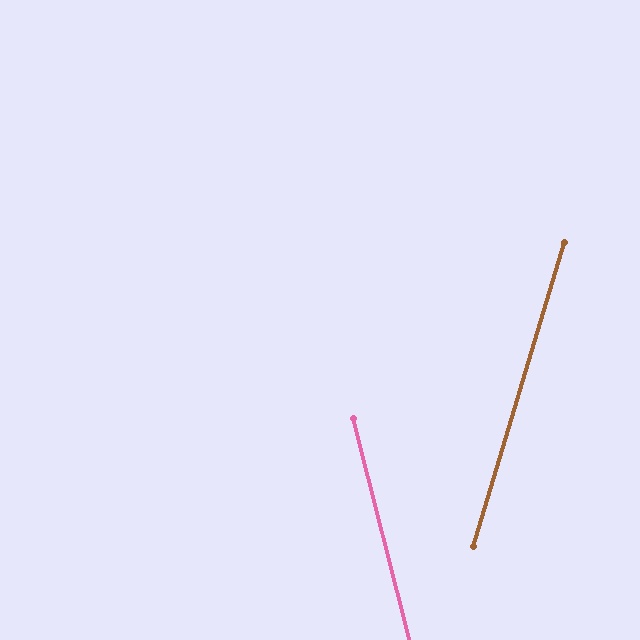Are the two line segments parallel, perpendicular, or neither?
Neither parallel nor perpendicular — they differ by about 31°.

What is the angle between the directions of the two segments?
Approximately 31 degrees.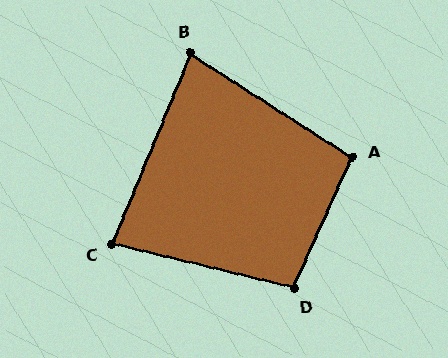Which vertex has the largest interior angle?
D, at approximately 100 degrees.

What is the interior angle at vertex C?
Approximately 81 degrees (acute).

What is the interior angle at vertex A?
Approximately 99 degrees (obtuse).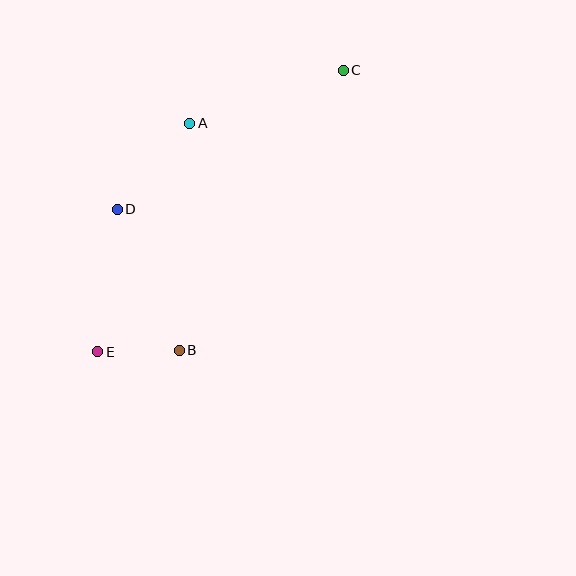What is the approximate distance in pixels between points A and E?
The distance between A and E is approximately 246 pixels.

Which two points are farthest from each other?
Points C and E are farthest from each other.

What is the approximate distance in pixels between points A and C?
The distance between A and C is approximately 163 pixels.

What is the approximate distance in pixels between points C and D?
The distance between C and D is approximately 266 pixels.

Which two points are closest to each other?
Points B and E are closest to each other.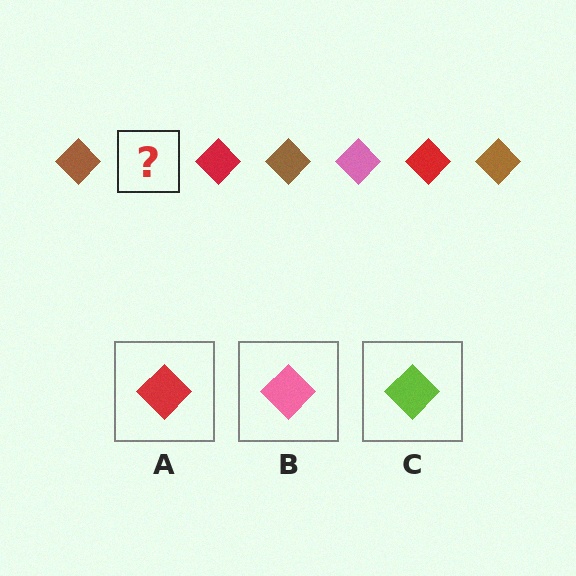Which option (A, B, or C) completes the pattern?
B.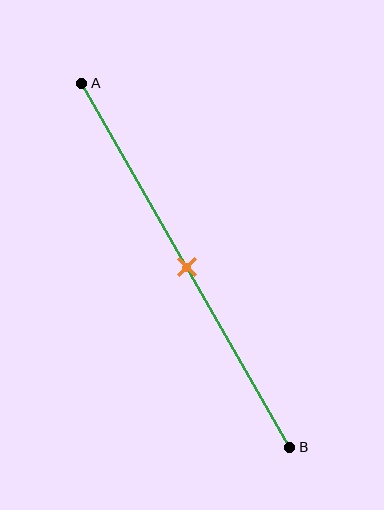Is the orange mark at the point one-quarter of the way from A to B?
No, the mark is at about 50% from A, not at the 25% one-quarter point.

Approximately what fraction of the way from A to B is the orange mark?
The orange mark is approximately 50% of the way from A to B.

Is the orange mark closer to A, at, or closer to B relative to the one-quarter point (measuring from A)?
The orange mark is closer to point B than the one-quarter point of segment AB.